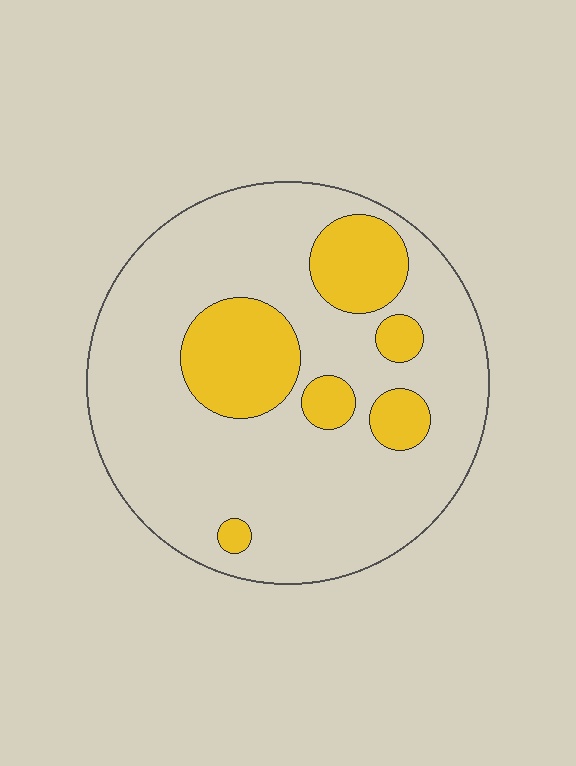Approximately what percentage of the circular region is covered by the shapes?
Approximately 20%.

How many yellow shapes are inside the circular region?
6.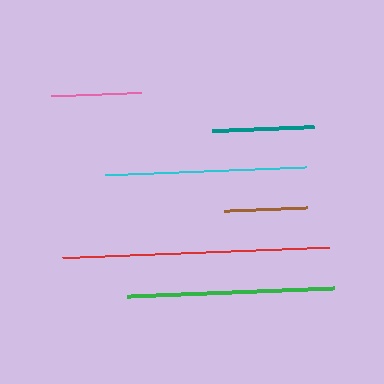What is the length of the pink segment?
The pink segment is approximately 90 pixels long.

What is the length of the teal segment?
The teal segment is approximately 103 pixels long.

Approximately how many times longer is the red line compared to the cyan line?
The red line is approximately 1.3 times the length of the cyan line.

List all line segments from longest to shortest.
From longest to shortest: red, green, cyan, teal, pink, brown.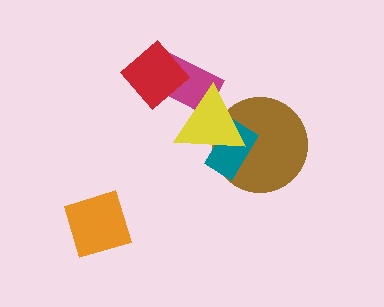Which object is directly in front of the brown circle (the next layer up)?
The teal rectangle is directly in front of the brown circle.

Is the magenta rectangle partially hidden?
Yes, it is partially covered by another shape.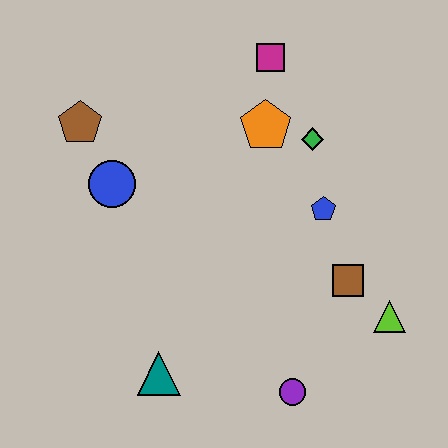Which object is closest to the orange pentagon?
The green diamond is closest to the orange pentagon.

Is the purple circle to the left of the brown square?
Yes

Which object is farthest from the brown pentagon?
The lime triangle is farthest from the brown pentagon.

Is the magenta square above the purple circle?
Yes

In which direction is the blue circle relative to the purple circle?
The blue circle is above the purple circle.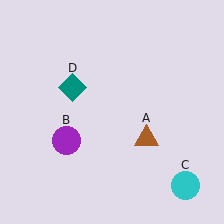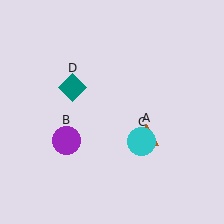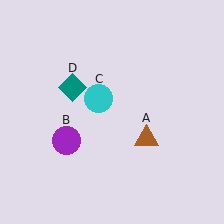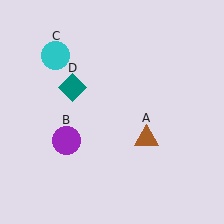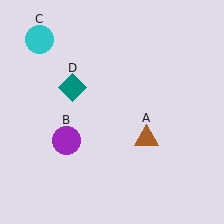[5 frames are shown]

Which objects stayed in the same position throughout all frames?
Brown triangle (object A) and purple circle (object B) and teal diamond (object D) remained stationary.